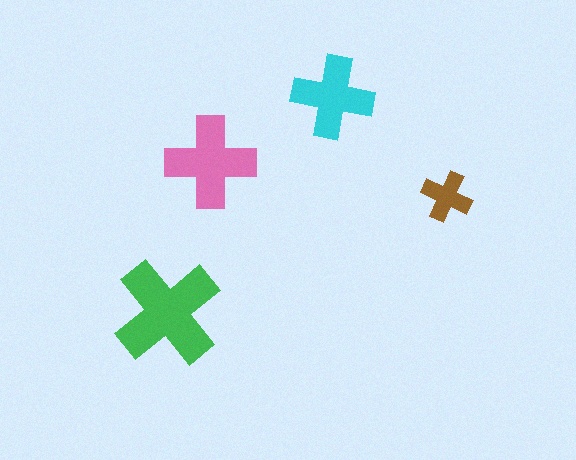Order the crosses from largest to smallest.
the green one, the pink one, the cyan one, the brown one.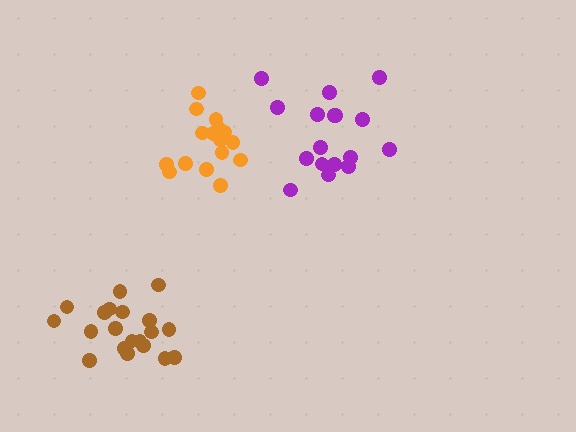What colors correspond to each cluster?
The clusters are colored: orange, brown, purple.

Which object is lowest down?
The brown cluster is bottommost.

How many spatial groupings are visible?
There are 3 spatial groupings.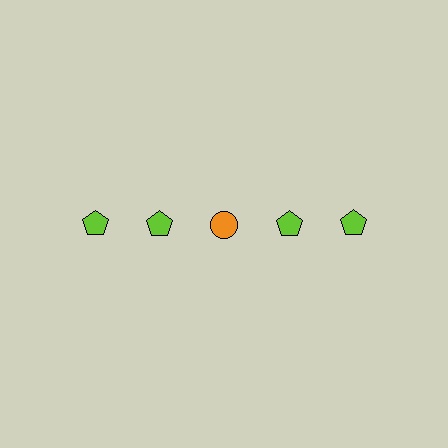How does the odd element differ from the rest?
It differs in both color (orange instead of lime) and shape (circle instead of pentagon).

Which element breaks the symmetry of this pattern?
The orange circle in the top row, center column breaks the symmetry. All other shapes are lime pentagons.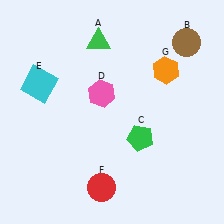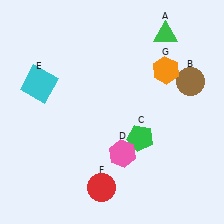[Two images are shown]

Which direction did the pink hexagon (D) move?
The pink hexagon (D) moved down.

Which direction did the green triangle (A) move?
The green triangle (A) moved right.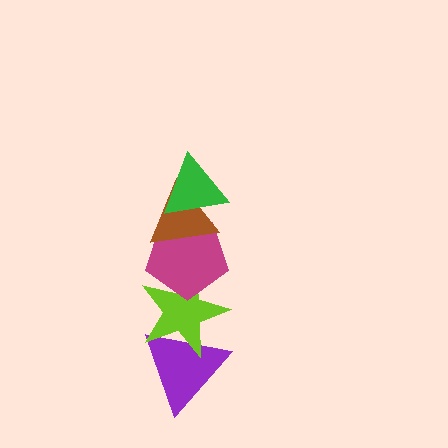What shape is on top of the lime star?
The magenta pentagon is on top of the lime star.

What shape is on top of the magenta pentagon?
The brown triangle is on top of the magenta pentagon.